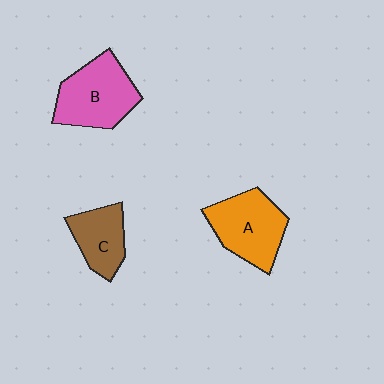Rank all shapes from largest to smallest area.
From largest to smallest: B (pink), A (orange), C (brown).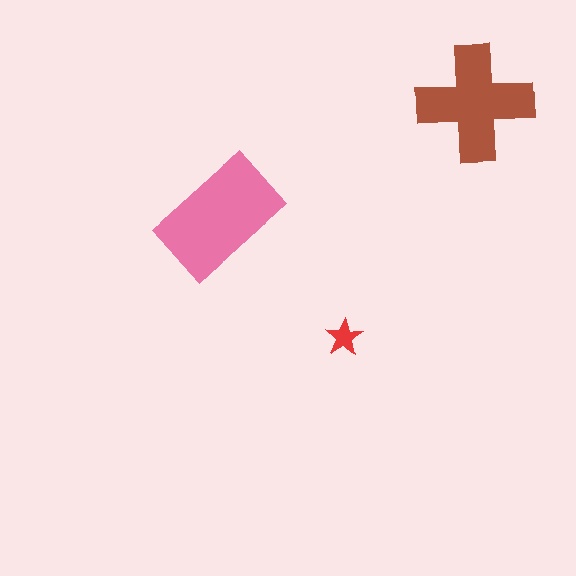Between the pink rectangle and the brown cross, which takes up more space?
The pink rectangle.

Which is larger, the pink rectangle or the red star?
The pink rectangle.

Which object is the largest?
The pink rectangle.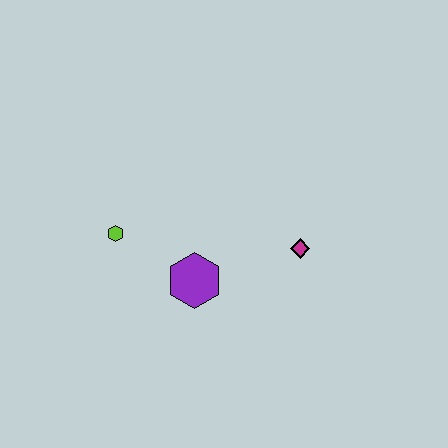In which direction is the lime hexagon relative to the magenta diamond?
The lime hexagon is to the left of the magenta diamond.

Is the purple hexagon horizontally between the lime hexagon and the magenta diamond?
Yes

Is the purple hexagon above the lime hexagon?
No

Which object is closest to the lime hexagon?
The purple hexagon is closest to the lime hexagon.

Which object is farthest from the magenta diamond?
The lime hexagon is farthest from the magenta diamond.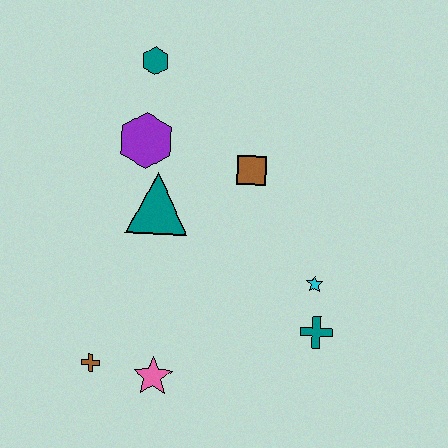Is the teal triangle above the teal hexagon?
No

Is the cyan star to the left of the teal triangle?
No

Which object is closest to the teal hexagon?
The purple hexagon is closest to the teal hexagon.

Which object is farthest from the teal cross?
The teal hexagon is farthest from the teal cross.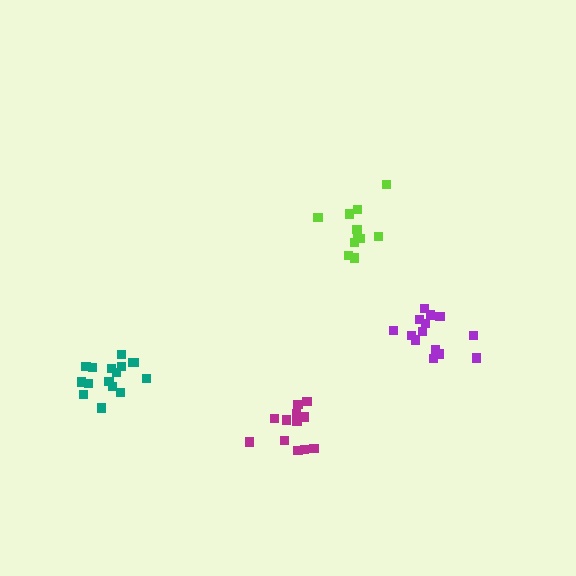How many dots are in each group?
Group 1: 12 dots, Group 2: 16 dots, Group 3: 12 dots, Group 4: 14 dots (54 total).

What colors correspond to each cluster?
The clusters are colored: magenta, teal, lime, purple.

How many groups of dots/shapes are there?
There are 4 groups.